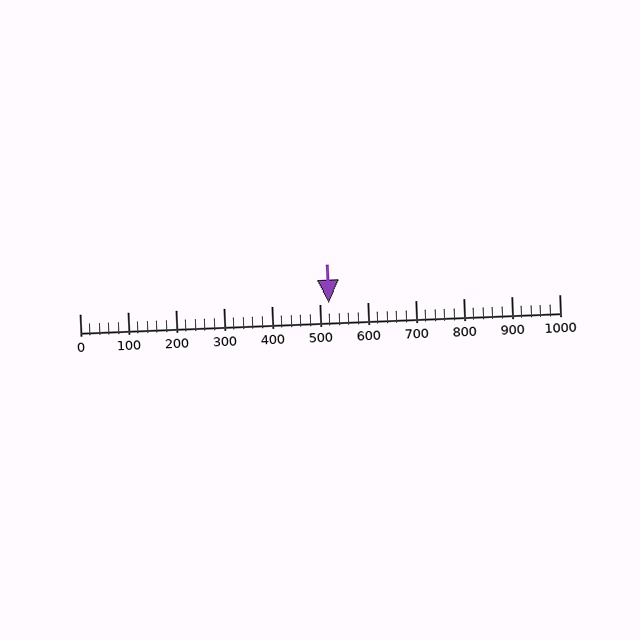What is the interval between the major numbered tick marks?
The major tick marks are spaced 100 units apart.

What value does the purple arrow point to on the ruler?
The purple arrow points to approximately 520.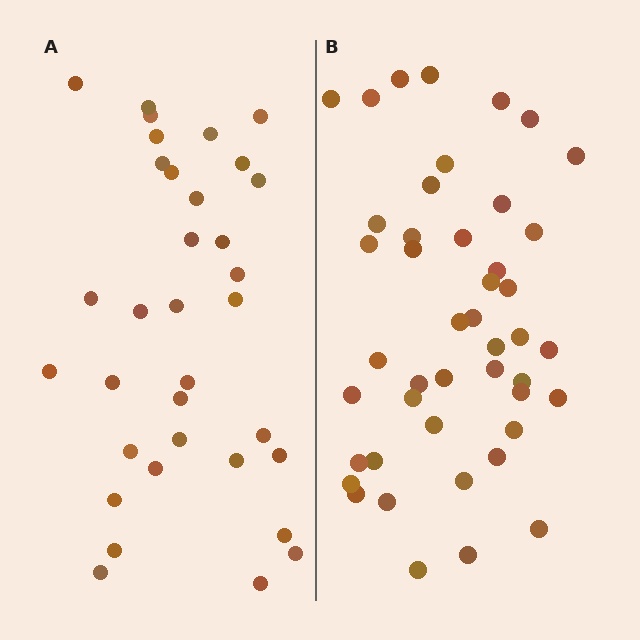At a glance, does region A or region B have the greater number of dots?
Region B (the right region) has more dots.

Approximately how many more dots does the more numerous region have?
Region B has roughly 12 or so more dots than region A.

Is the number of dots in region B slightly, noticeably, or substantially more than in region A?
Region B has noticeably more, but not dramatically so. The ratio is roughly 1.3 to 1.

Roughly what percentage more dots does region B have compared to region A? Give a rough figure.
About 30% more.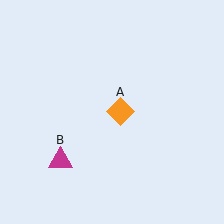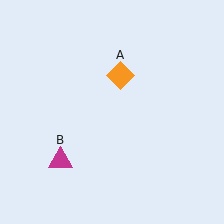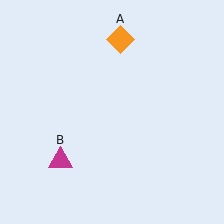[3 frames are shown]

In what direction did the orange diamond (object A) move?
The orange diamond (object A) moved up.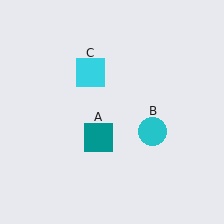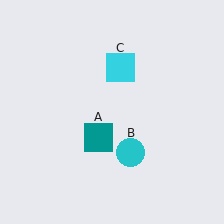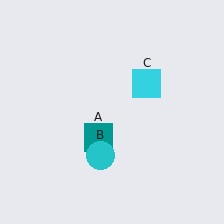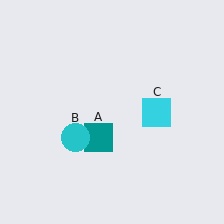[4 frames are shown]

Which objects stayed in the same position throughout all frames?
Teal square (object A) remained stationary.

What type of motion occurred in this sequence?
The cyan circle (object B), cyan square (object C) rotated clockwise around the center of the scene.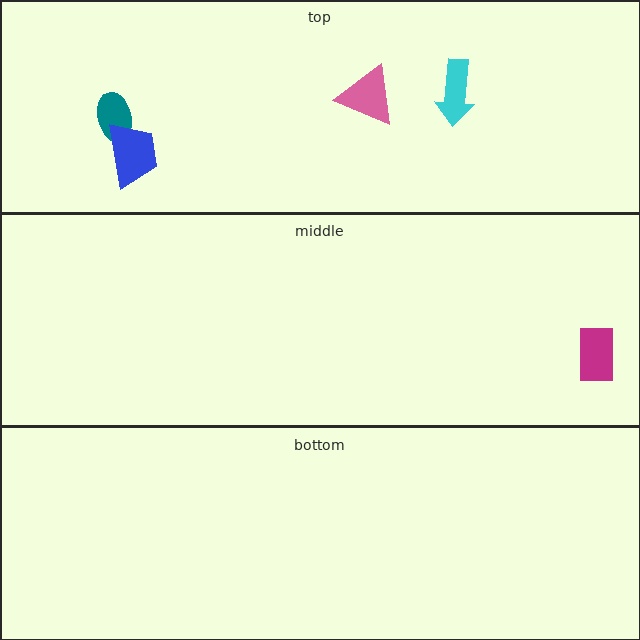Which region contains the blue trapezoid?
The top region.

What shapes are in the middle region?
The magenta rectangle.